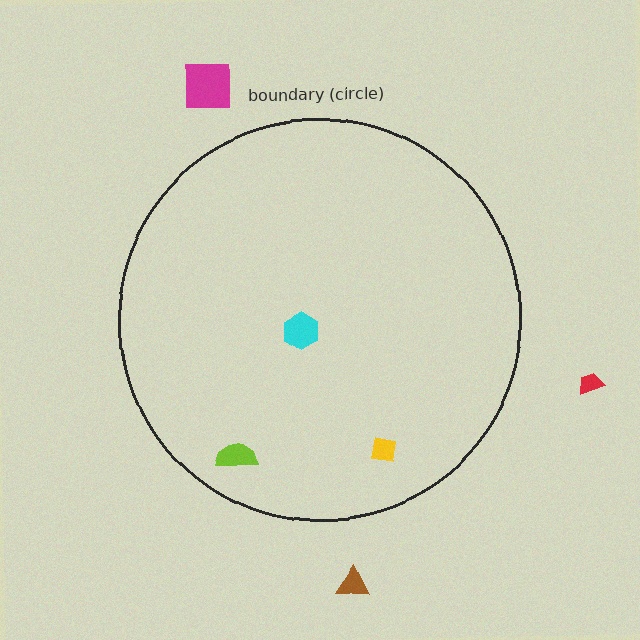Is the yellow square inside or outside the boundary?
Inside.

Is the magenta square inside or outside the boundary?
Outside.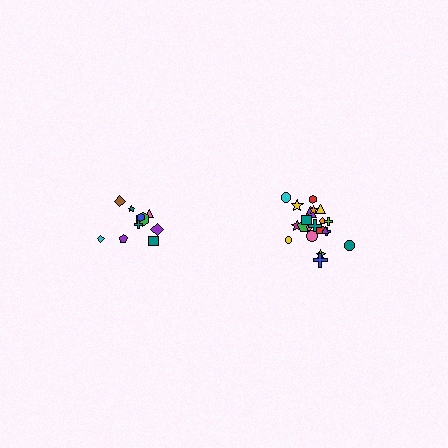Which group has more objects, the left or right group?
The right group.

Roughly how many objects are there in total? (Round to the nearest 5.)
Roughly 30 objects in total.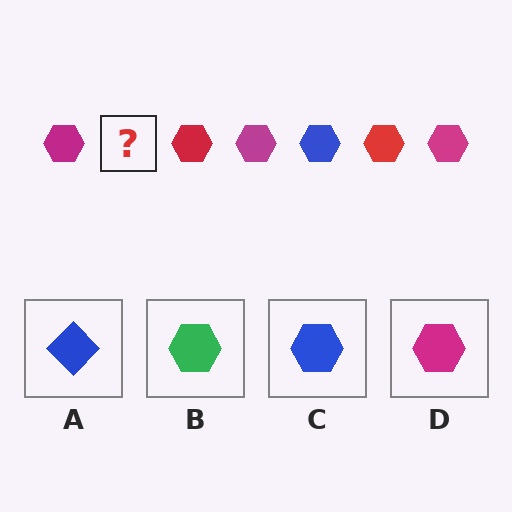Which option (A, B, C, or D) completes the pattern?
C.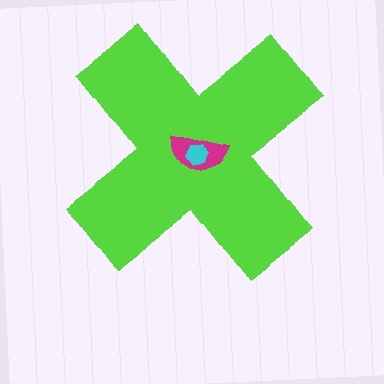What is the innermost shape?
The cyan hexagon.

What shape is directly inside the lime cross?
The magenta semicircle.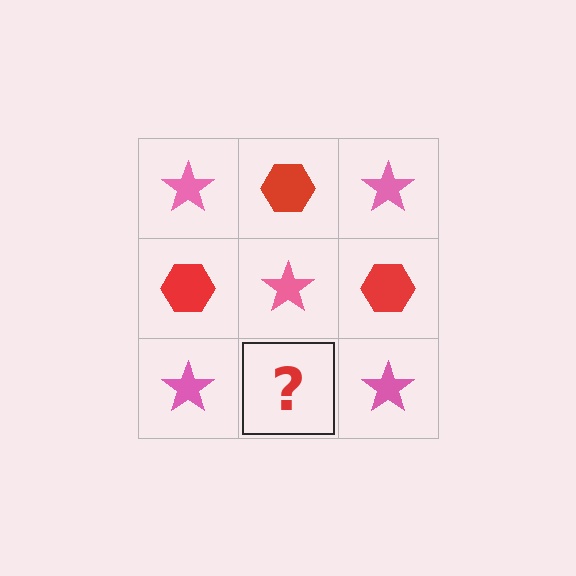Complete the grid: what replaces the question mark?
The question mark should be replaced with a red hexagon.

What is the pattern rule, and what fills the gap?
The rule is that it alternates pink star and red hexagon in a checkerboard pattern. The gap should be filled with a red hexagon.